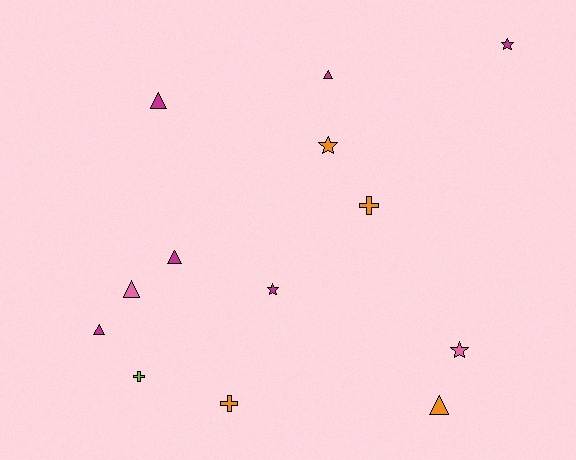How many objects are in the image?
There are 13 objects.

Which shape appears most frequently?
Triangle, with 6 objects.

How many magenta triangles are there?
There are 4 magenta triangles.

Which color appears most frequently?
Magenta, with 6 objects.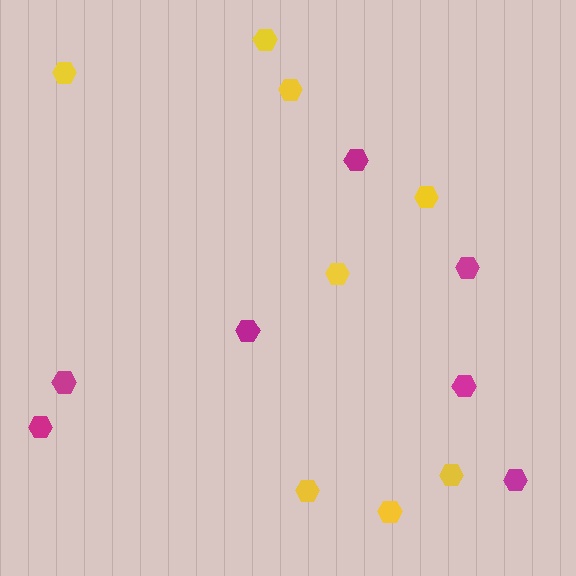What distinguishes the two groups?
There are 2 groups: one group of magenta hexagons (7) and one group of yellow hexagons (8).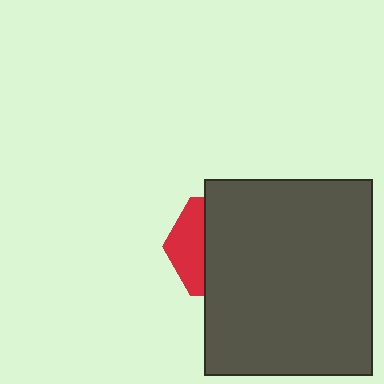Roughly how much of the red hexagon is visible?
A small part of it is visible (roughly 32%).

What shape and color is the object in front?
The object in front is a dark gray rectangle.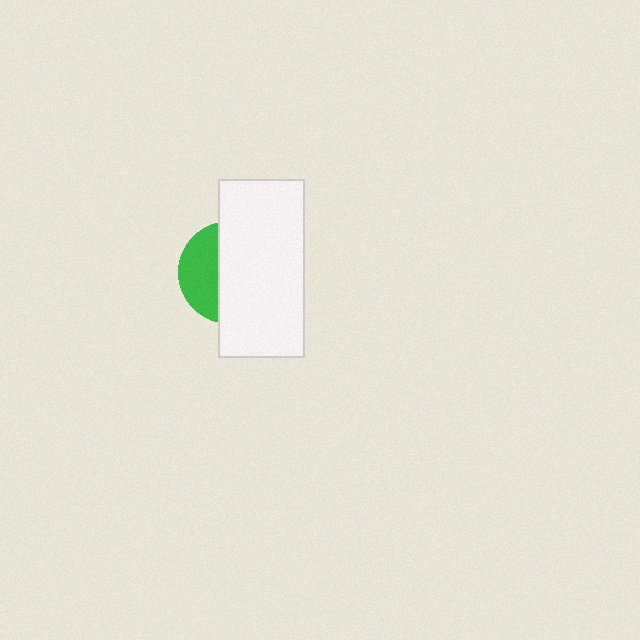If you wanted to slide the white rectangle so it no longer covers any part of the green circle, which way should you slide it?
Slide it right — that is the most direct way to separate the two shapes.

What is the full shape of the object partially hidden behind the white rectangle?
The partially hidden object is a green circle.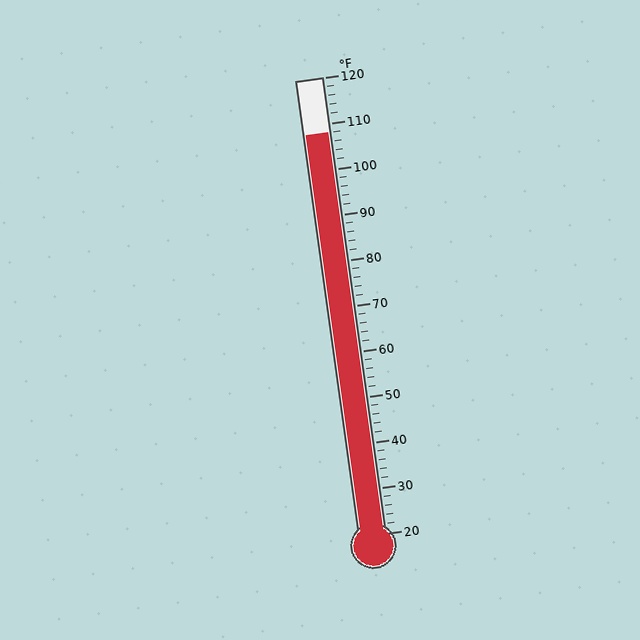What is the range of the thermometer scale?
The thermometer scale ranges from 20°F to 120°F.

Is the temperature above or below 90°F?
The temperature is above 90°F.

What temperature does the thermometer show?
The thermometer shows approximately 108°F.